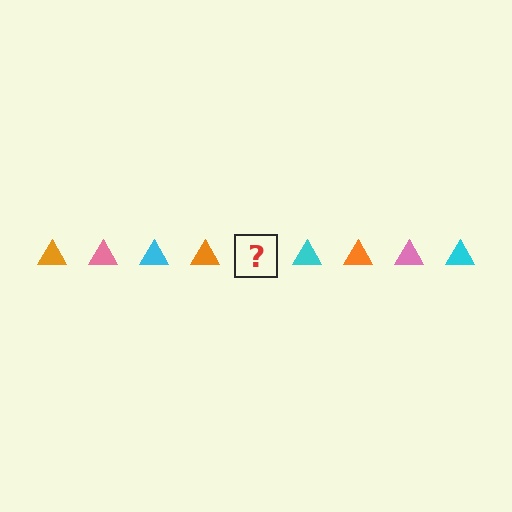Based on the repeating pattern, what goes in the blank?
The blank should be a pink triangle.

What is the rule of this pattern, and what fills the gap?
The rule is that the pattern cycles through orange, pink, cyan triangles. The gap should be filled with a pink triangle.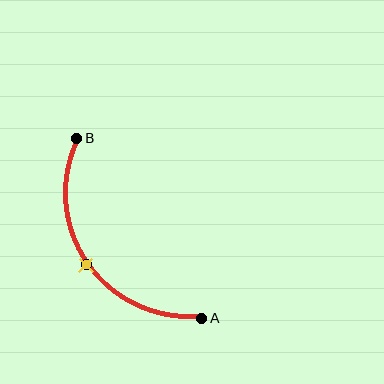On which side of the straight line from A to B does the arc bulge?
The arc bulges below and to the left of the straight line connecting A and B.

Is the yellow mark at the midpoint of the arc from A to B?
Yes. The yellow mark lies on the arc at equal arc-length from both A and B — it is the arc midpoint.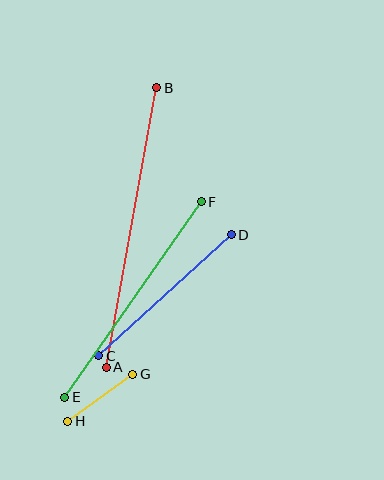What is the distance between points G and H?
The distance is approximately 81 pixels.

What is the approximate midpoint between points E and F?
The midpoint is at approximately (133, 300) pixels.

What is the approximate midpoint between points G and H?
The midpoint is at approximately (100, 398) pixels.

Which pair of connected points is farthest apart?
Points A and B are farthest apart.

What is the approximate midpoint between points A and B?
The midpoint is at approximately (132, 228) pixels.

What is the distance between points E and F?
The distance is approximately 239 pixels.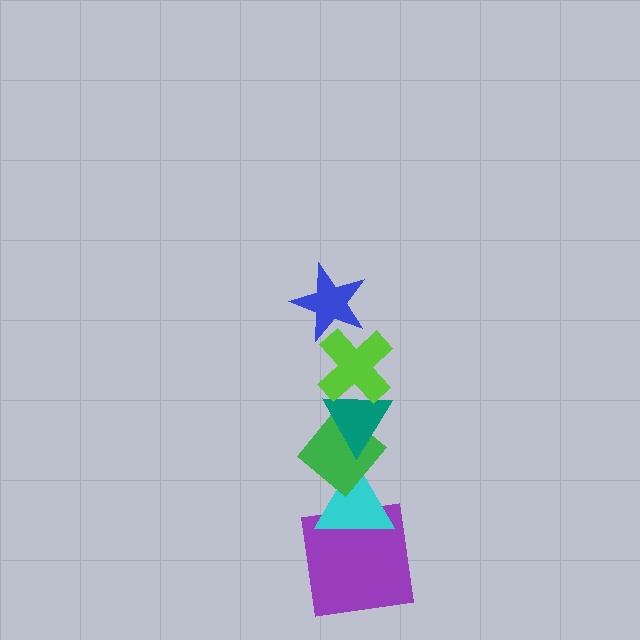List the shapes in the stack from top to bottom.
From top to bottom: the blue star, the lime cross, the teal triangle, the green diamond, the cyan triangle, the purple square.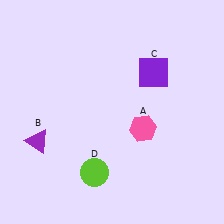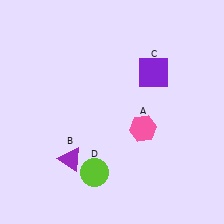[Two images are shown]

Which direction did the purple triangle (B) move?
The purple triangle (B) moved right.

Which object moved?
The purple triangle (B) moved right.